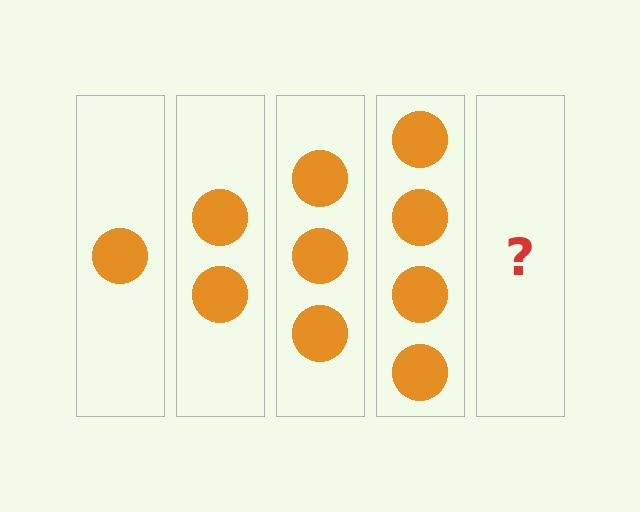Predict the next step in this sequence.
The next step is 5 circles.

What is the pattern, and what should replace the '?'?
The pattern is that each step adds one more circle. The '?' should be 5 circles.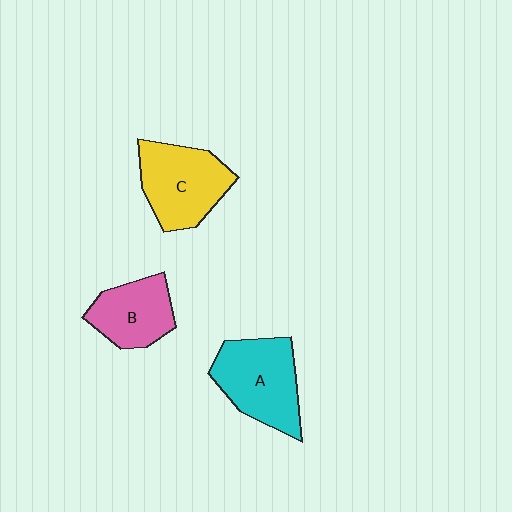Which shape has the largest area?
Shape A (cyan).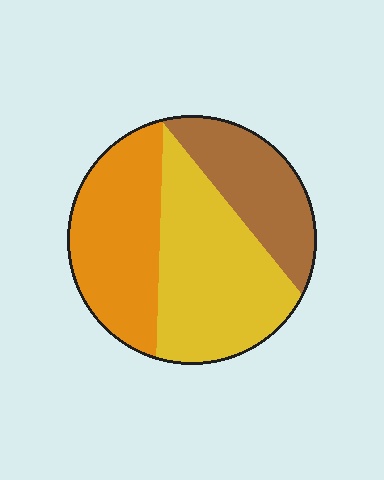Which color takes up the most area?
Yellow, at roughly 40%.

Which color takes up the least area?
Brown, at roughly 25%.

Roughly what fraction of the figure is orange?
Orange covers roughly 35% of the figure.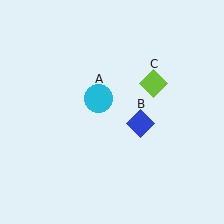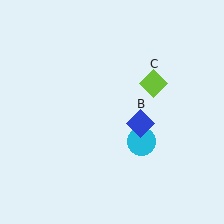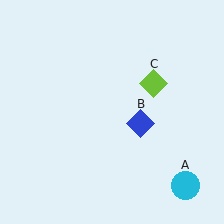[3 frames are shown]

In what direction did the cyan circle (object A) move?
The cyan circle (object A) moved down and to the right.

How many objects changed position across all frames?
1 object changed position: cyan circle (object A).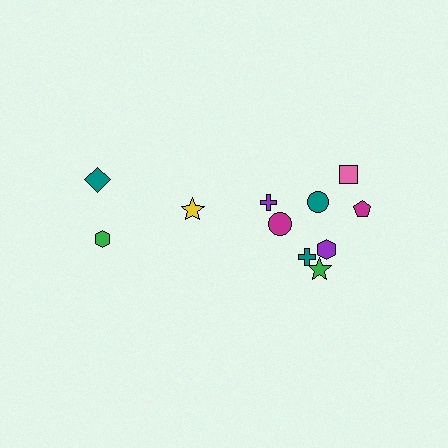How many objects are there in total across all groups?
There are 11 objects.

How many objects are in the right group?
There are 8 objects.